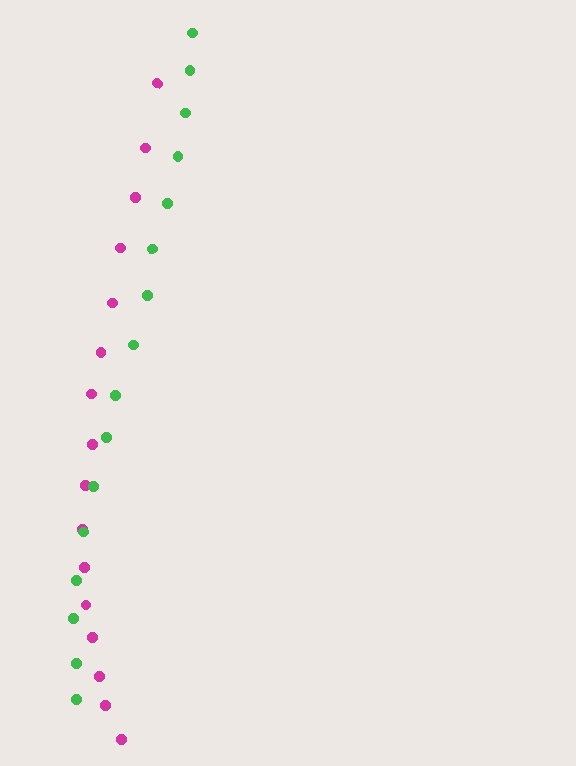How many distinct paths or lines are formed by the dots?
There are 2 distinct paths.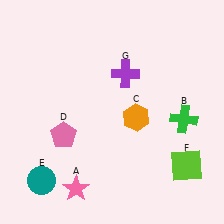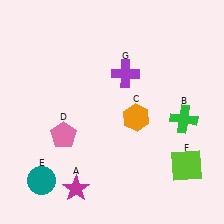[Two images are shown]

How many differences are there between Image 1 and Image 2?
There is 1 difference between the two images.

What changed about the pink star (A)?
In Image 1, A is pink. In Image 2, it changed to magenta.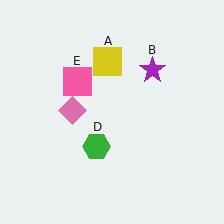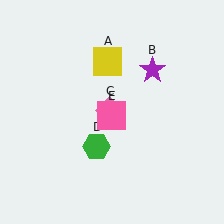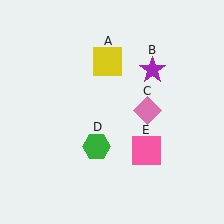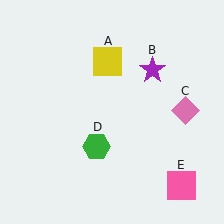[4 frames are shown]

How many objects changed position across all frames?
2 objects changed position: pink diamond (object C), pink square (object E).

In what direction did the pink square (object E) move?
The pink square (object E) moved down and to the right.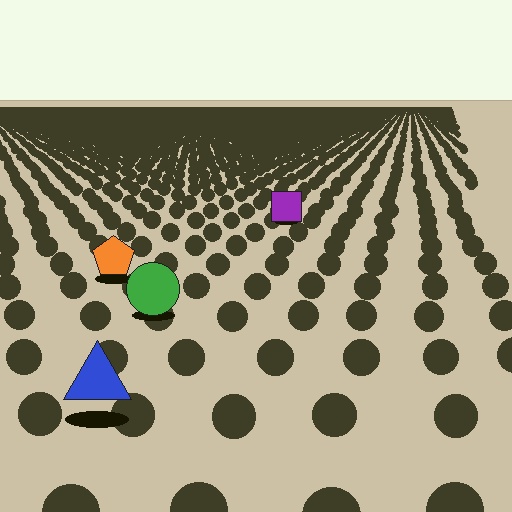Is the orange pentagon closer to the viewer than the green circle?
No. The green circle is closer — you can tell from the texture gradient: the ground texture is coarser near it.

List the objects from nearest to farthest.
From nearest to farthest: the blue triangle, the green circle, the orange pentagon, the purple square.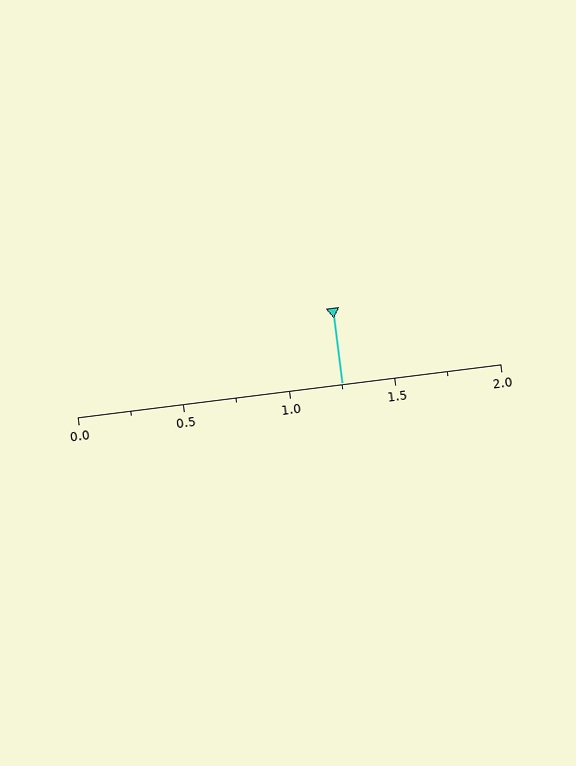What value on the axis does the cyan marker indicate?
The marker indicates approximately 1.25.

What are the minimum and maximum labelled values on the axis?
The axis runs from 0.0 to 2.0.